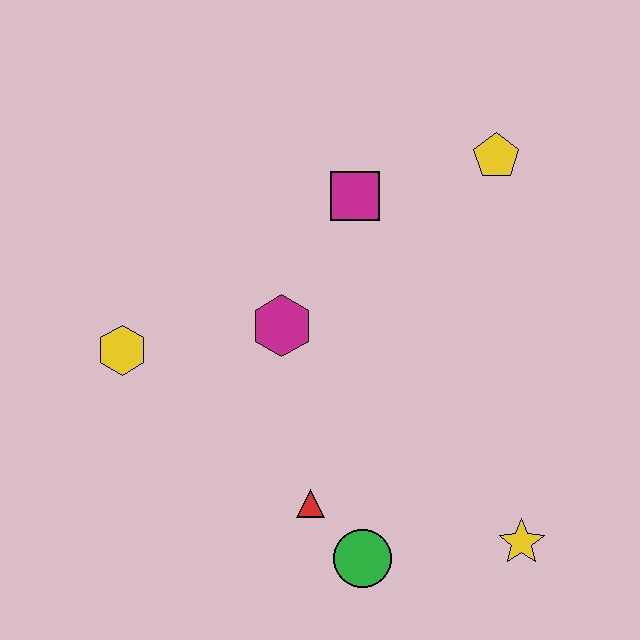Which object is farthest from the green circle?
The yellow pentagon is farthest from the green circle.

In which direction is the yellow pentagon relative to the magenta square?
The yellow pentagon is to the right of the magenta square.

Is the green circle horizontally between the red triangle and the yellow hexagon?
No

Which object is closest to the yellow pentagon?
The magenta square is closest to the yellow pentagon.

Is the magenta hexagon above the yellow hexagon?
Yes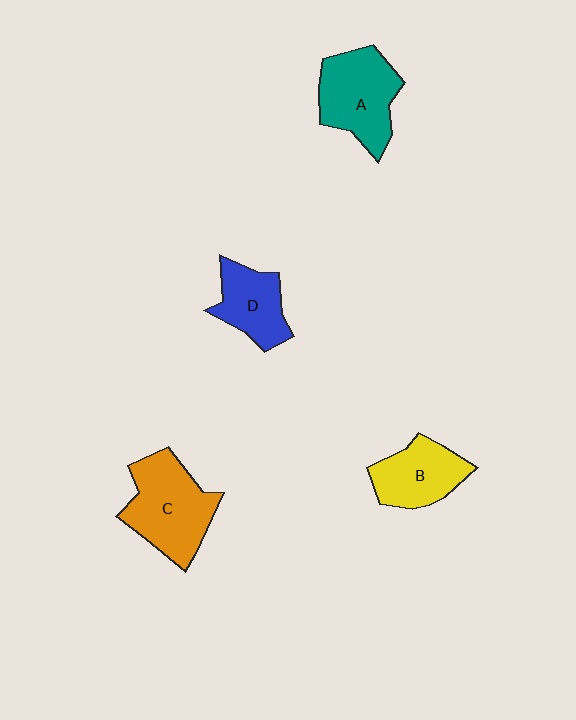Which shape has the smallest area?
Shape D (blue).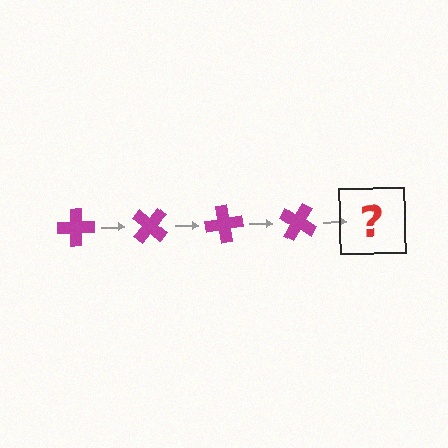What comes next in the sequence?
The next element should be a magenta cross rotated 160 degrees.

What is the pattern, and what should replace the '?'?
The pattern is that the cross rotates 40 degrees each step. The '?' should be a magenta cross rotated 160 degrees.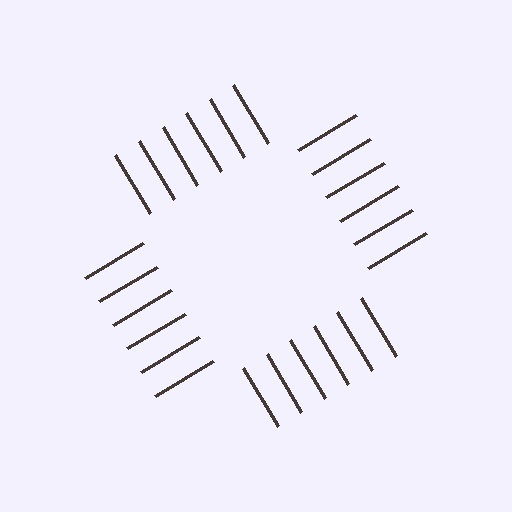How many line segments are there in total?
24 — 6 along each of the 4 edges.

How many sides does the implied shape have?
4 sides — the line-ends trace a square.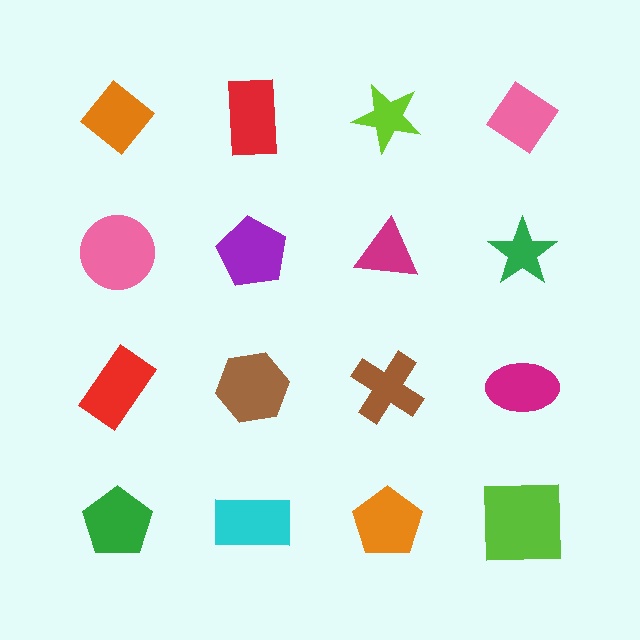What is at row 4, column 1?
A green pentagon.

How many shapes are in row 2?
4 shapes.